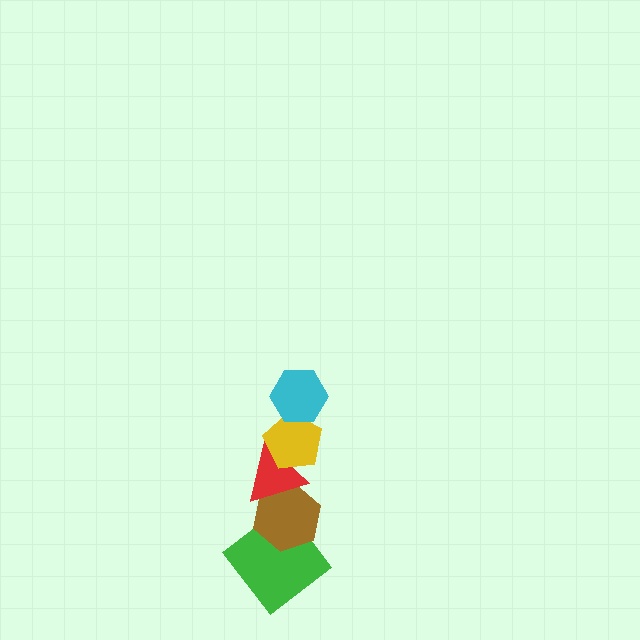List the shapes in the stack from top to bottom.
From top to bottom: the cyan hexagon, the yellow pentagon, the red triangle, the brown hexagon, the green diamond.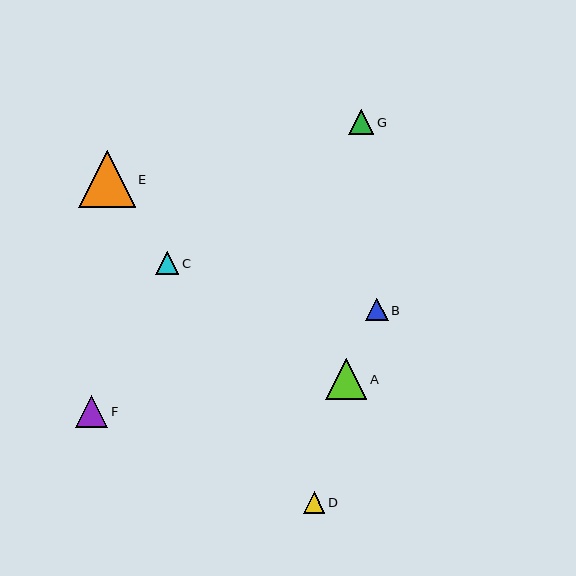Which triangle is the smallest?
Triangle D is the smallest with a size of approximately 21 pixels.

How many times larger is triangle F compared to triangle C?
Triangle F is approximately 1.4 times the size of triangle C.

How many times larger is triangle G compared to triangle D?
Triangle G is approximately 1.2 times the size of triangle D.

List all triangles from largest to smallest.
From largest to smallest: E, A, F, G, C, B, D.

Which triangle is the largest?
Triangle E is the largest with a size of approximately 57 pixels.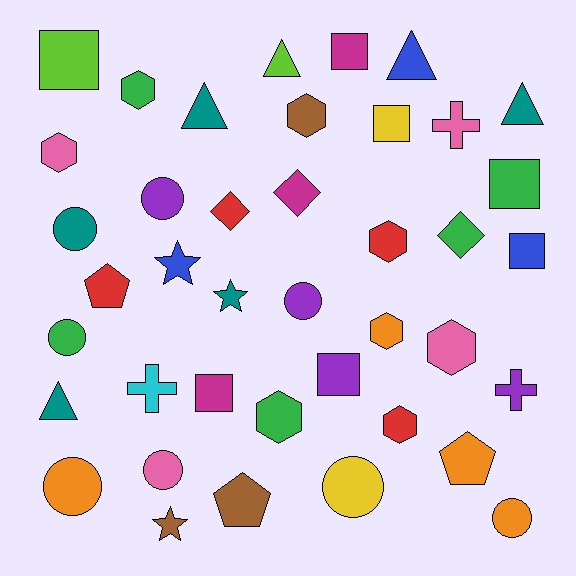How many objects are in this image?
There are 40 objects.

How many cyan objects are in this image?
There is 1 cyan object.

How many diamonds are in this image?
There are 3 diamonds.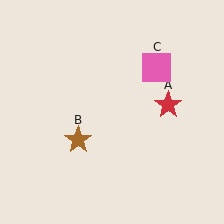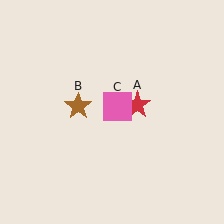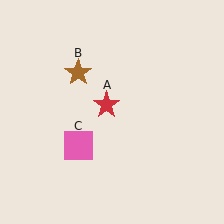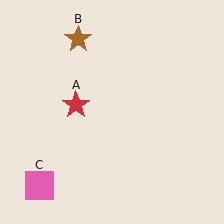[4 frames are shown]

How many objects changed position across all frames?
3 objects changed position: red star (object A), brown star (object B), pink square (object C).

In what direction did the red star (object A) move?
The red star (object A) moved left.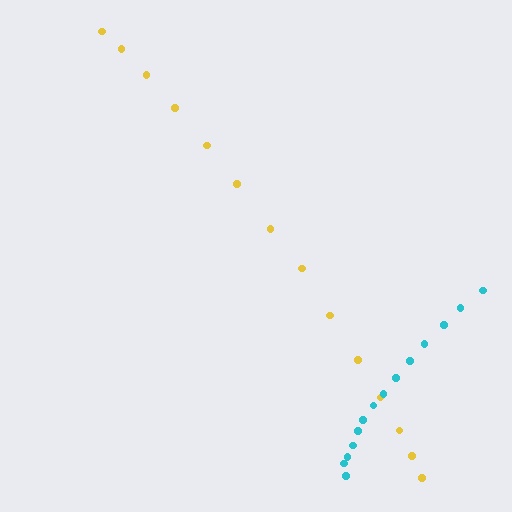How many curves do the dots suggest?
There are 2 distinct paths.